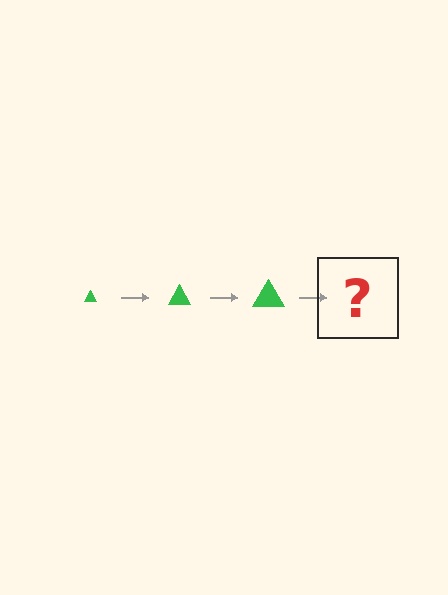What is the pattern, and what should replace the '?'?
The pattern is that the triangle gets progressively larger each step. The '?' should be a green triangle, larger than the previous one.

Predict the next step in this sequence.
The next step is a green triangle, larger than the previous one.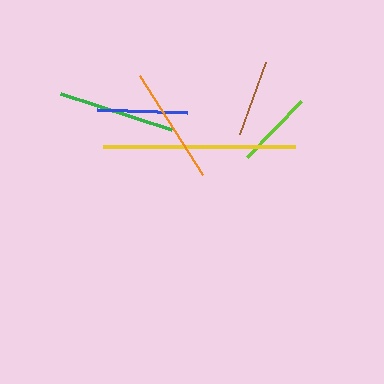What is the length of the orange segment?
The orange segment is approximately 117 pixels long.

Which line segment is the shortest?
The brown line is the shortest at approximately 76 pixels.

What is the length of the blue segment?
The blue segment is approximately 90 pixels long.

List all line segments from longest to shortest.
From longest to shortest: yellow, orange, green, blue, lime, brown.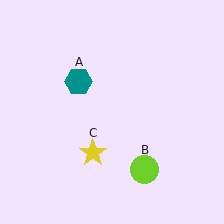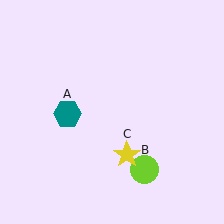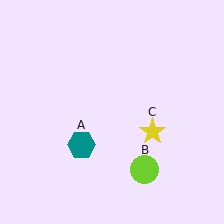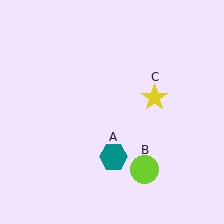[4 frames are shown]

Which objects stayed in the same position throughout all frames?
Lime circle (object B) remained stationary.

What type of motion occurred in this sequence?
The teal hexagon (object A), yellow star (object C) rotated counterclockwise around the center of the scene.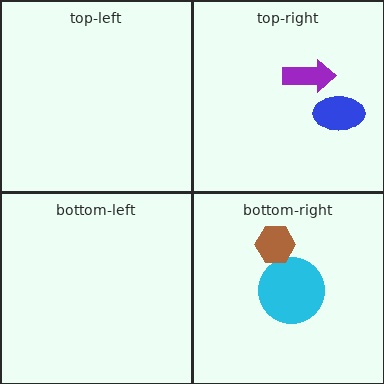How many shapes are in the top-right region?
2.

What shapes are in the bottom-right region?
The cyan circle, the brown hexagon.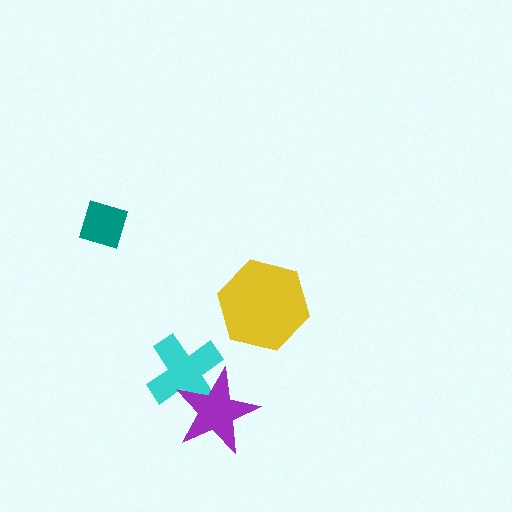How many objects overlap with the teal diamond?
0 objects overlap with the teal diamond.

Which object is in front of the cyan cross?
The purple star is in front of the cyan cross.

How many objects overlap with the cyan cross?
1 object overlaps with the cyan cross.